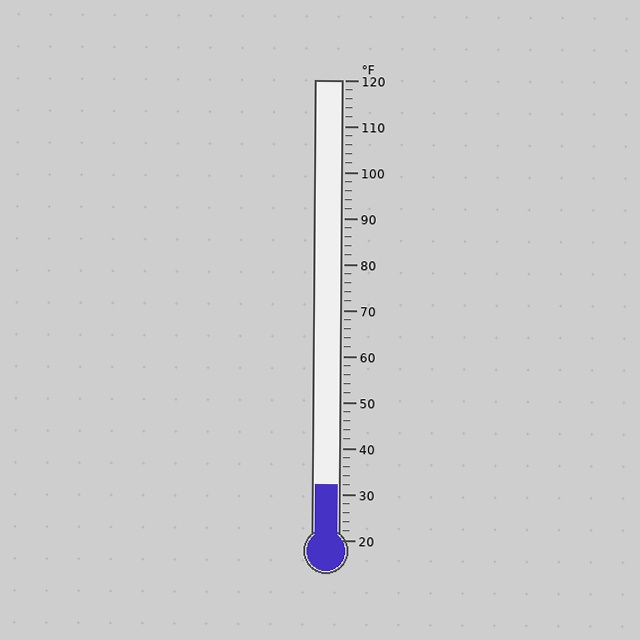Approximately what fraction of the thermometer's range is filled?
The thermometer is filled to approximately 10% of its range.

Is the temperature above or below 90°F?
The temperature is below 90°F.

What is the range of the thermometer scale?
The thermometer scale ranges from 20°F to 120°F.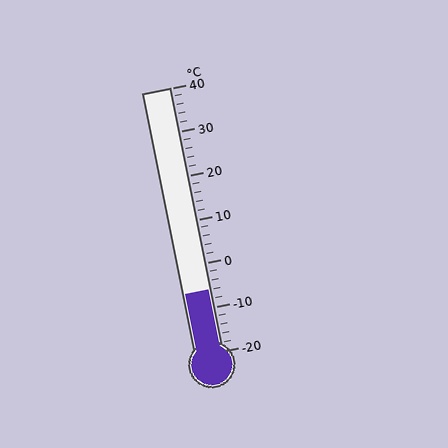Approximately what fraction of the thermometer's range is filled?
The thermometer is filled to approximately 25% of its range.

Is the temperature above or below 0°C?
The temperature is below 0°C.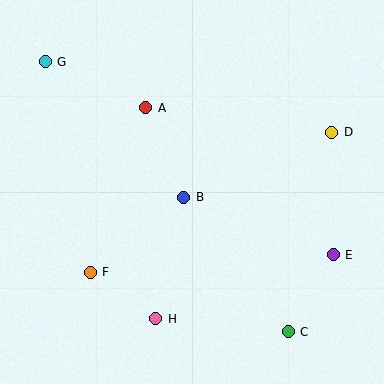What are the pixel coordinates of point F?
Point F is at (90, 272).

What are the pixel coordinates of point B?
Point B is at (184, 197).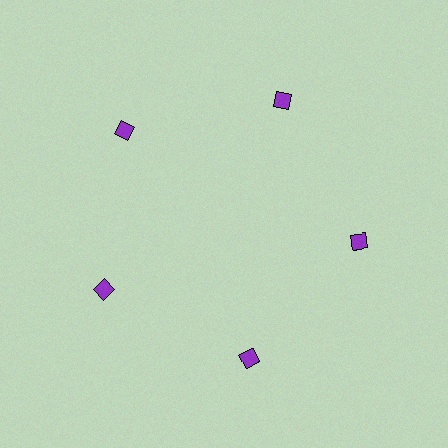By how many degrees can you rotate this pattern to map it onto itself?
The pattern maps onto itself every 72 degrees of rotation.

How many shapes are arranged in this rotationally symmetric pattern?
There are 5 shapes, arranged in 5 groups of 1.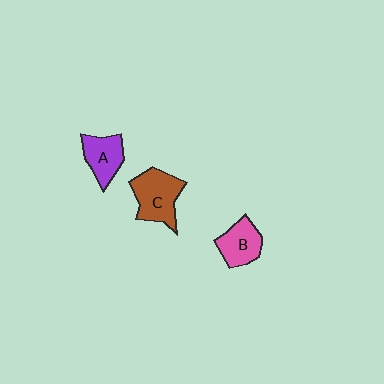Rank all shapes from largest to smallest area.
From largest to smallest: C (brown), A (purple), B (pink).